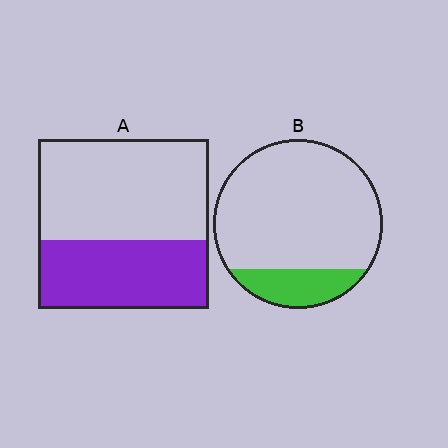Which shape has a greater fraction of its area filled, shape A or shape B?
Shape A.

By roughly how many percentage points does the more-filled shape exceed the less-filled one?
By roughly 25 percentage points (A over B).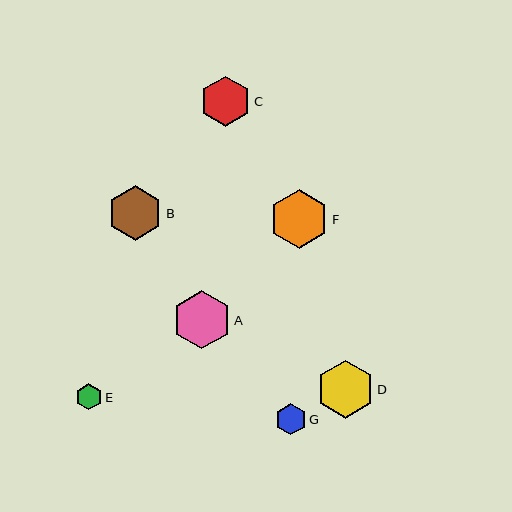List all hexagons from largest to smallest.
From largest to smallest: F, A, D, B, C, G, E.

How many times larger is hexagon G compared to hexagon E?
Hexagon G is approximately 1.2 times the size of hexagon E.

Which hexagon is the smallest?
Hexagon E is the smallest with a size of approximately 26 pixels.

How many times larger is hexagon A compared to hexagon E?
Hexagon A is approximately 2.2 times the size of hexagon E.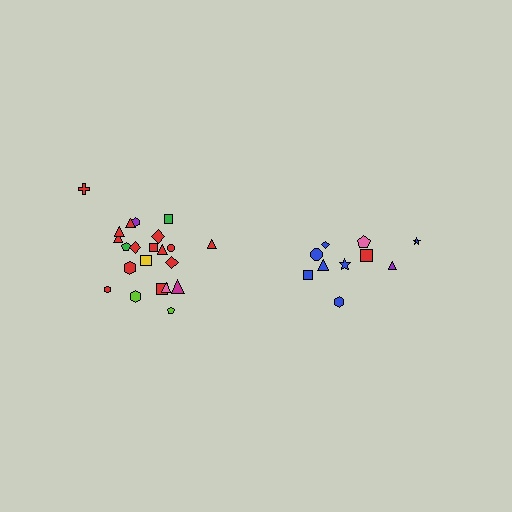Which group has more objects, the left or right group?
The left group.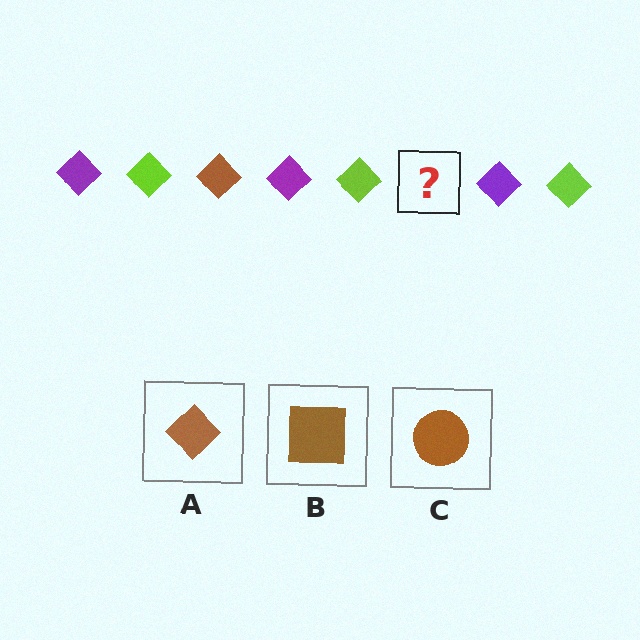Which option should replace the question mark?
Option A.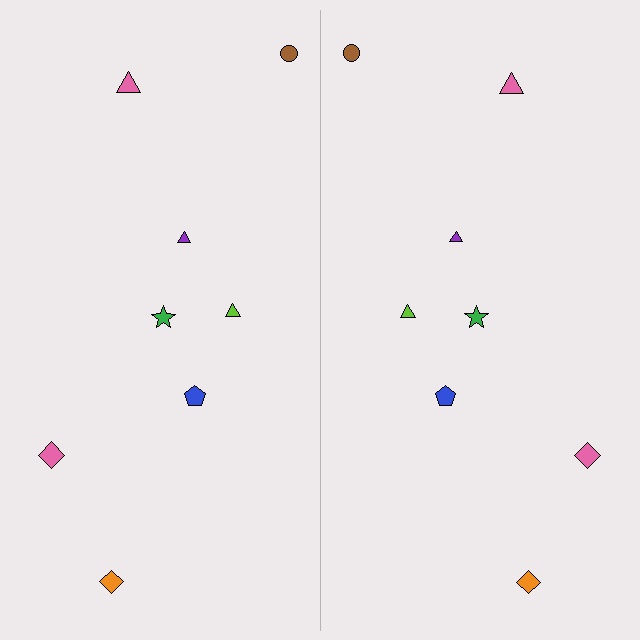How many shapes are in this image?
There are 16 shapes in this image.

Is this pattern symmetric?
Yes, this pattern has bilateral (reflection) symmetry.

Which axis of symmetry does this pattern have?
The pattern has a vertical axis of symmetry running through the center of the image.